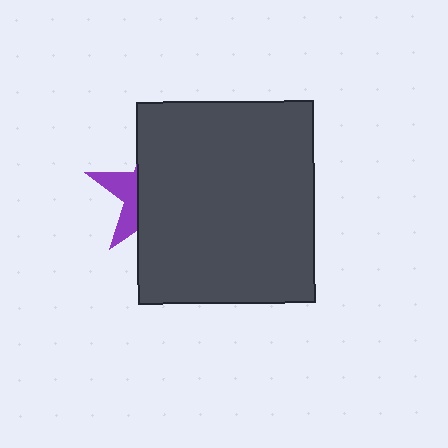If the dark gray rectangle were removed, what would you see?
You would see the complete purple star.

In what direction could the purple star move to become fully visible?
The purple star could move left. That would shift it out from behind the dark gray rectangle entirely.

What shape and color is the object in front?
The object in front is a dark gray rectangle.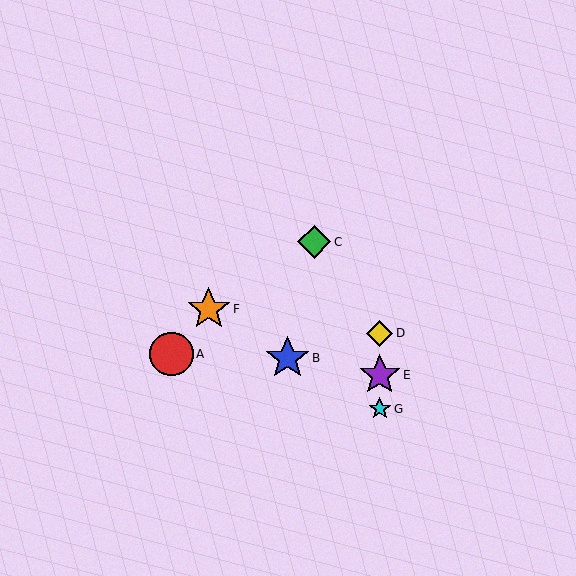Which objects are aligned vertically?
Objects D, E, G are aligned vertically.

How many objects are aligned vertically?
3 objects (D, E, G) are aligned vertically.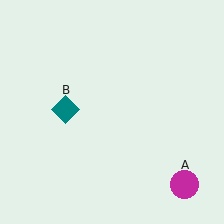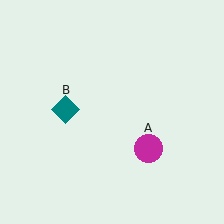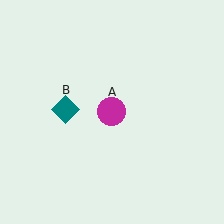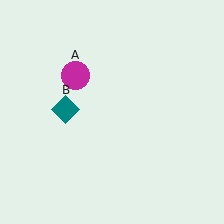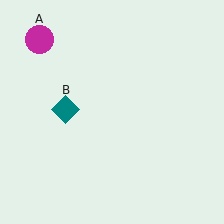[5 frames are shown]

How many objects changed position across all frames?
1 object changed position: magenta circle (object A).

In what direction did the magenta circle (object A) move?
The magenta circle (object A) moved up and to the left.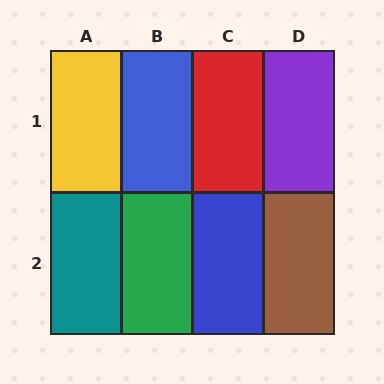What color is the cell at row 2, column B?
Green.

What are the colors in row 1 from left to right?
Yellow, blue, red, purple.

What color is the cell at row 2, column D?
Brown.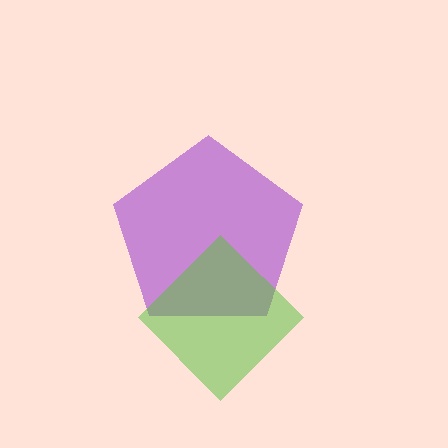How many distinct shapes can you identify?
There are 2 distinct shapes: a purple pentagon, a lime diamond.